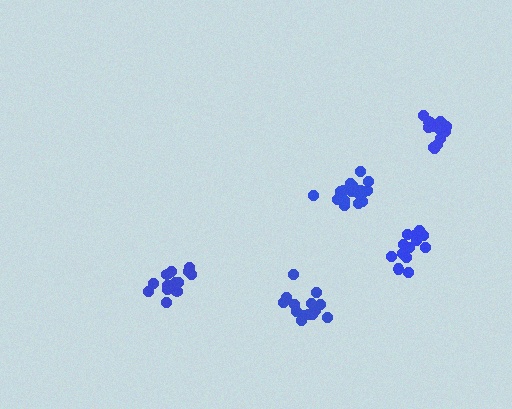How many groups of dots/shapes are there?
There are 5 groups.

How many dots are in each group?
Group 1: 14 dots, Group 2: 17 dots, Group 3: 15 dots, Group 4: 14 dots, Group 5: 14 dots (74 total).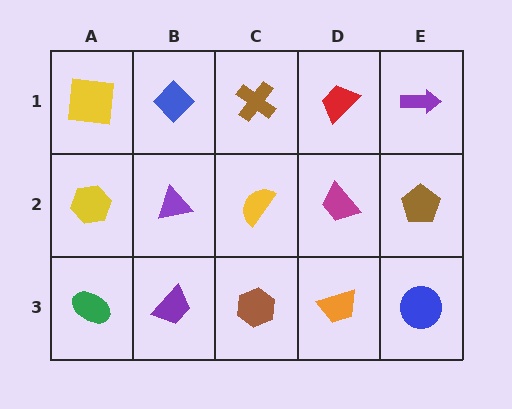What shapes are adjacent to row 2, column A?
A yellow square (row 1, column A), a green ellipse (row 3, column A), a purple triangle (row 2, column B).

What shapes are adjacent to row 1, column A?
A yellow hexagon (row 2, column A), a blue diamond (row 1, column B).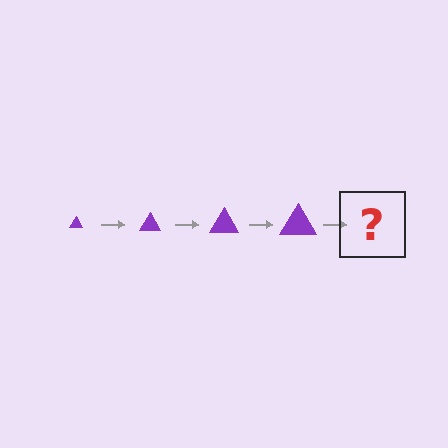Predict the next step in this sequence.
The next step is a purple triangle, larger than the previous one.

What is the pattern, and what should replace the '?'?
The pattern is that the triangle gets progressively larger each step. The '?' should be a purple triangle, larger than the previous one.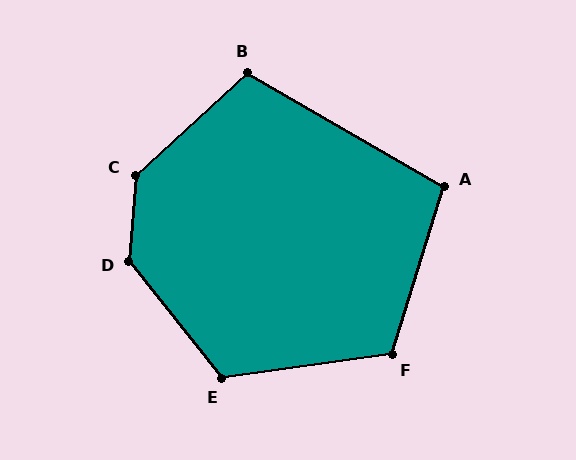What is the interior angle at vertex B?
Approximately 108 degrees (obtuse).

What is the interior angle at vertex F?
Approximately 115 degrees (obtuse).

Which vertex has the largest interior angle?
D, at approximately 137 degrees.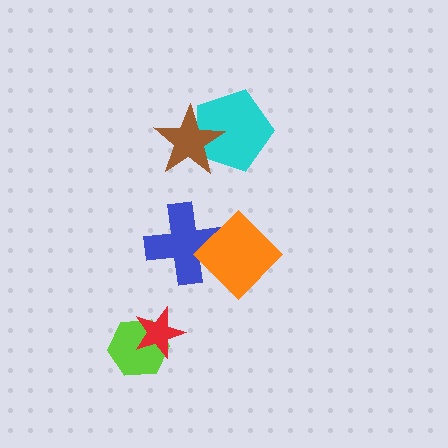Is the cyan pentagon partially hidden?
Yes, it is partially covered by another shape.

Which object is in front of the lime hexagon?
The red star is in front of the lime hexagon.